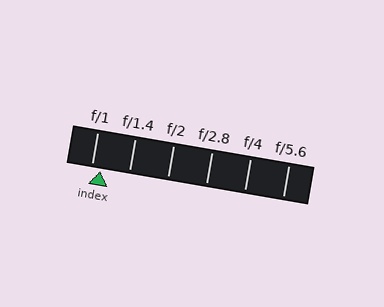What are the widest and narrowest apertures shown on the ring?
The widest aperture shown is f/1 and the narrowest is f/5.6.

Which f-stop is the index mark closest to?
The index mark is closest to f/1.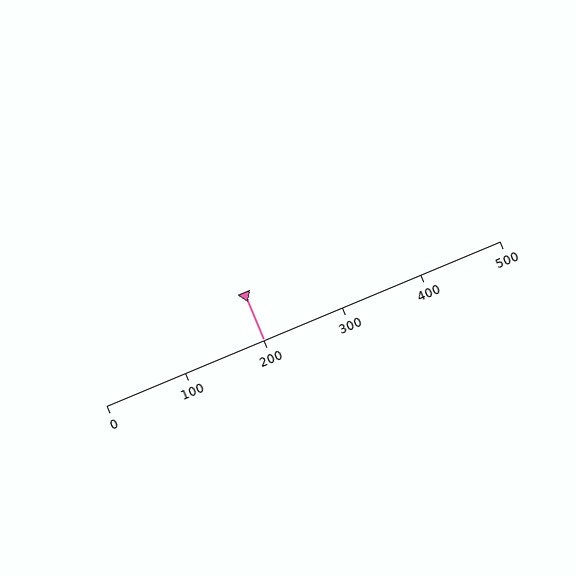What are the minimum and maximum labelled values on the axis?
The axis runs from 0 to 500.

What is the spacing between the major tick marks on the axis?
The major ticks are spaced 100 apart.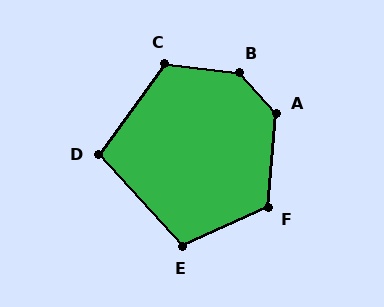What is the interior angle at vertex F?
Approximately 120 degrees (obtuse).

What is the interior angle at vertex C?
Approximately 119 degrees (obtuse).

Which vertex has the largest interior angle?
B, at approximately 139 degrees.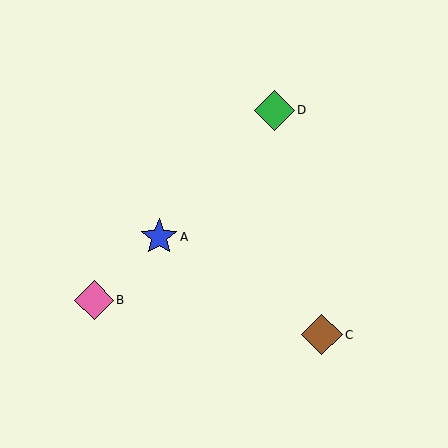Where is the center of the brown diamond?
The center of the brown diamond is at (322, 335).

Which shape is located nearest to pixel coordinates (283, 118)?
The green diamond (labeled D) at (275, 110) is nearest to that location.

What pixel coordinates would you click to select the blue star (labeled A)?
Click at (159, 237) to select the blue star A.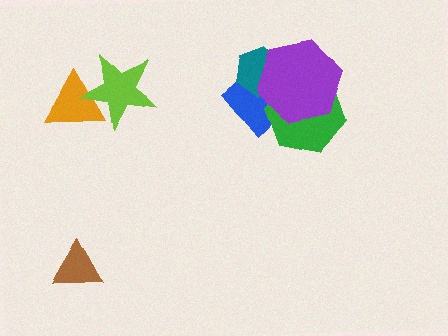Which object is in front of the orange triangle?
The lime star is in front of the orange triangle.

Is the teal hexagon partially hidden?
Yes, it is partially covered by another shape.